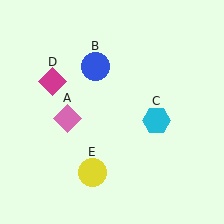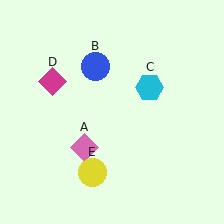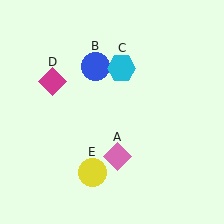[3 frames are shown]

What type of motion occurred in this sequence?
The pink diamond (object A), cyan hexagon (object C) rotated counterclockwise around the center of the scene.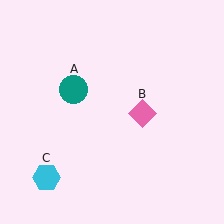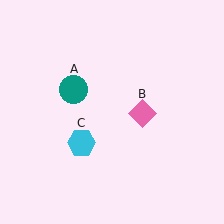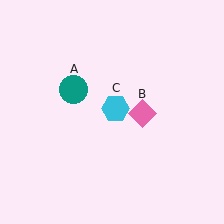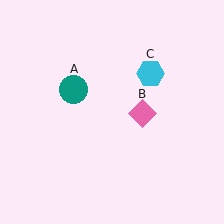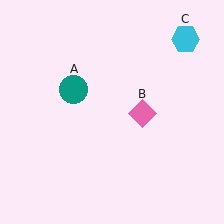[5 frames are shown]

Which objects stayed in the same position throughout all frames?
Teal circle (object A) and pink diamond (object B) remained stationary.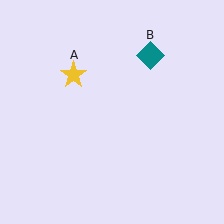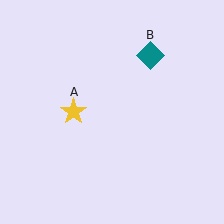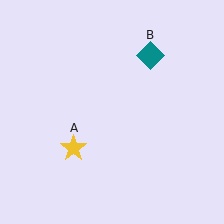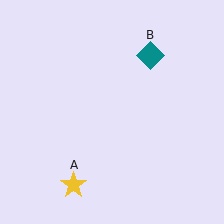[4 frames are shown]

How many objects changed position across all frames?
1 object changed position: yellow star (object A).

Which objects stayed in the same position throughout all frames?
Teal diamond (object B) remained stationary.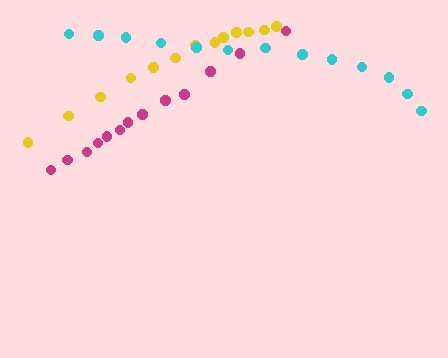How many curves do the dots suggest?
There are 3 distinct paths.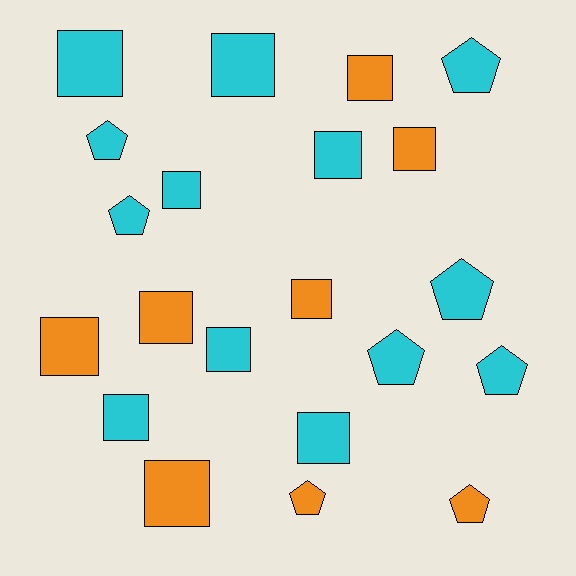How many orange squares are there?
There are 6 orange squares.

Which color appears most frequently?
Cyan, with 13 objects.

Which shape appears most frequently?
Square, with 13 objects.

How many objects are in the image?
There are 21 objects.